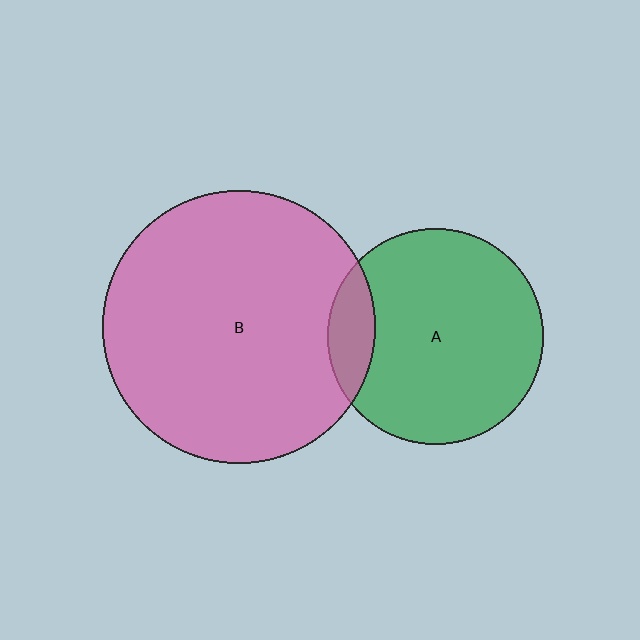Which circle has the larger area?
Circle B (pink).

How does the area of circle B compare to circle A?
Approximately 1.6 times.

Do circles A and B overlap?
Yes.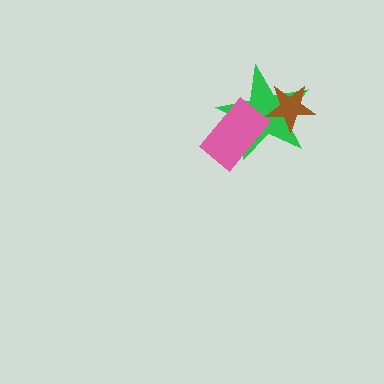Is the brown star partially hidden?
No, no other shape covers it.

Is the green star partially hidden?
Yes, it is partially covered by another shape.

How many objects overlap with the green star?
2 objects overlap with the green star.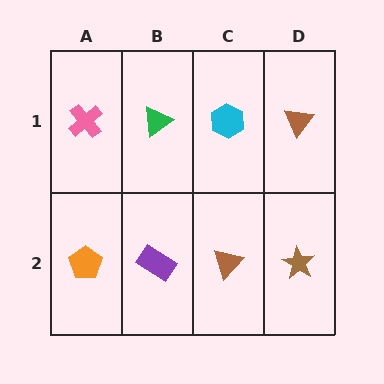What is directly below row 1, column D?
A brown star.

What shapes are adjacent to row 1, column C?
A brown triangle (row 2, column C), a green triangle (row 1, column B), a brown triangle (row 1, column D).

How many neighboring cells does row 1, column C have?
3.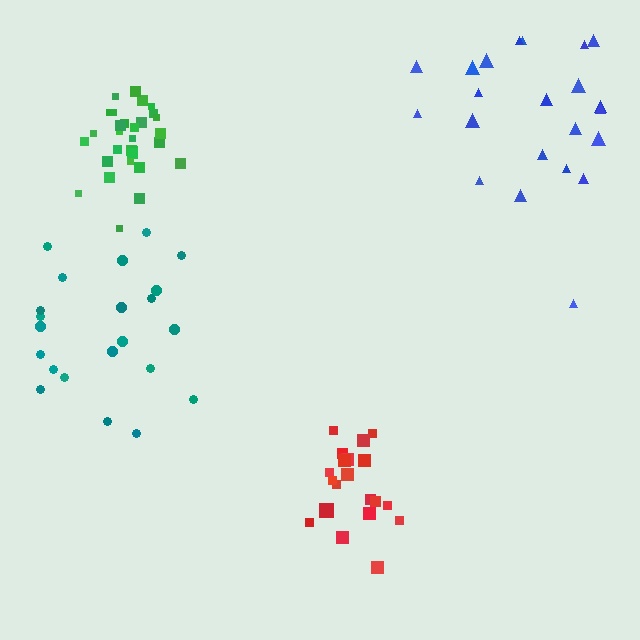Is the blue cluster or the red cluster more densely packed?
Red.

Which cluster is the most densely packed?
Green.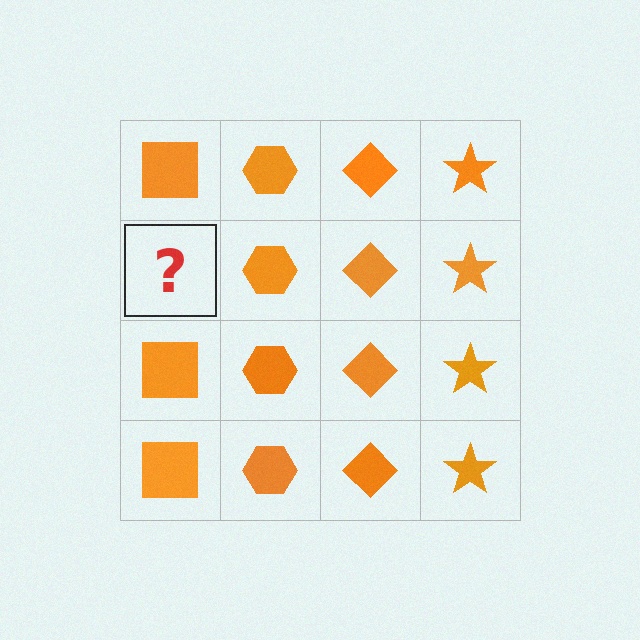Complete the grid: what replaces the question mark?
The question mark should be replaced with an orange square.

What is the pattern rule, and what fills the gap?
The rule is that each column has a consistent shape. The gap should be filled with an orange square.